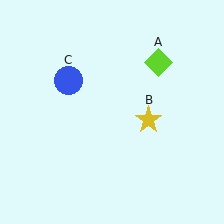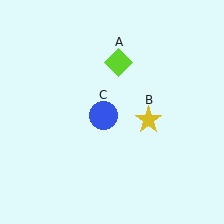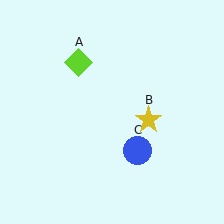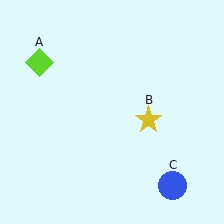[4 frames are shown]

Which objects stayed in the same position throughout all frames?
Yellow star (object B) remained stationary.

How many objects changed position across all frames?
2 objects changed position: lime diamond (object A), blue circle (object C).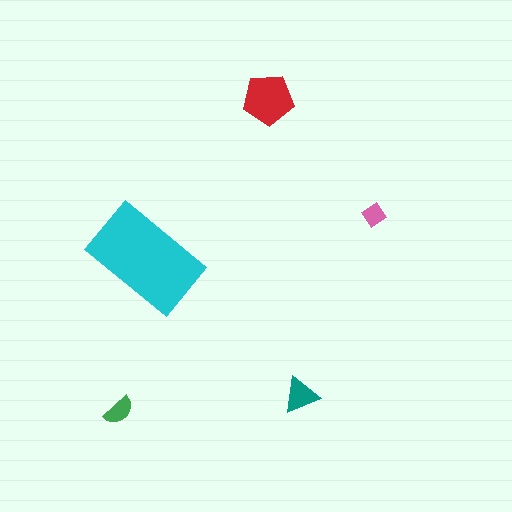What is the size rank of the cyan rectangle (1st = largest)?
1st.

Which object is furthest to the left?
The green semicircle is leftmost.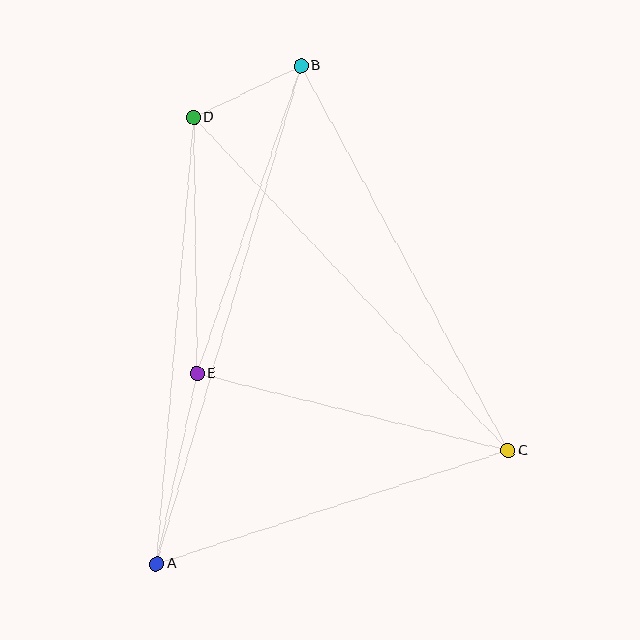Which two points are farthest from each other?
Points A and B are farthest from each other.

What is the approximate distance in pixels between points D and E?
The distance between D and E is approximately 256 pixels.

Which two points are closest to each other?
Points B and D are closest to each other.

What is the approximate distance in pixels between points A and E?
The distance between A and E is approximately 195 pixels.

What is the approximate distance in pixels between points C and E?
The distance between C and E is approximately 321 pixels.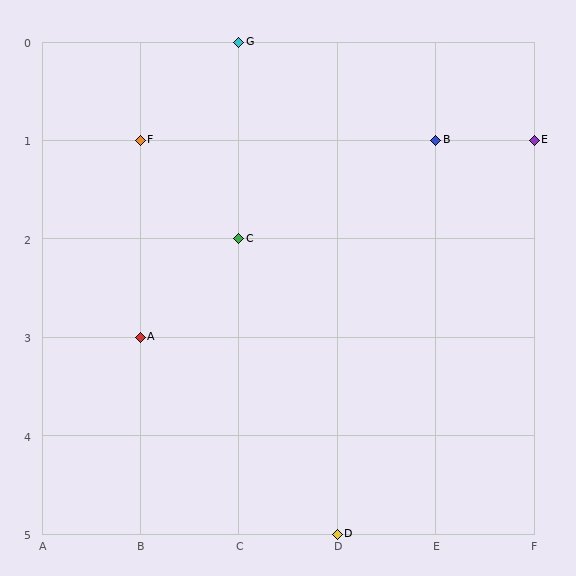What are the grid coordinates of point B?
Point B is at grid coordinates (E, 1).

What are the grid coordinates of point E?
Point E is at grid coordinates (F, 1).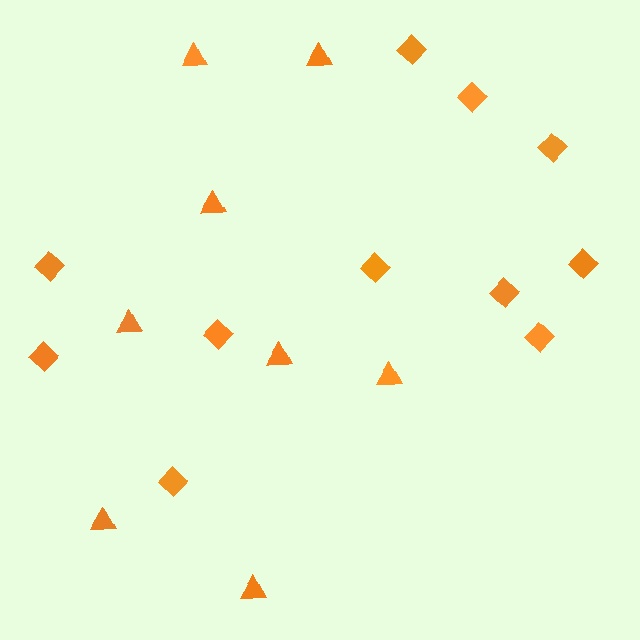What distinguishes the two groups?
There are 2 groups: one group of diamonds (11) and one group of triangles (8).